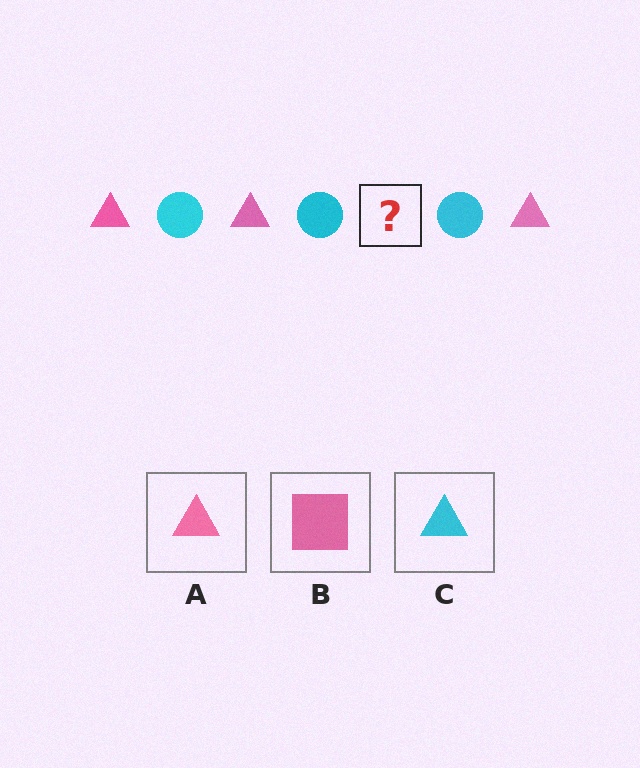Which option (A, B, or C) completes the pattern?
A.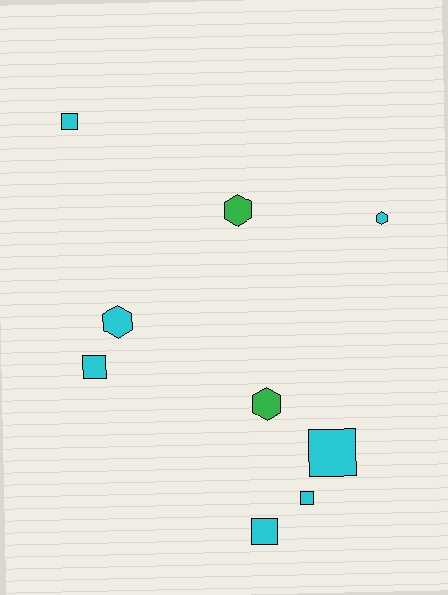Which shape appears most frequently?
Square, with 5 objects.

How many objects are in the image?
There are 9 objects.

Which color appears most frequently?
Cyan, with 7 objects.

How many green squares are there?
There are no green squares.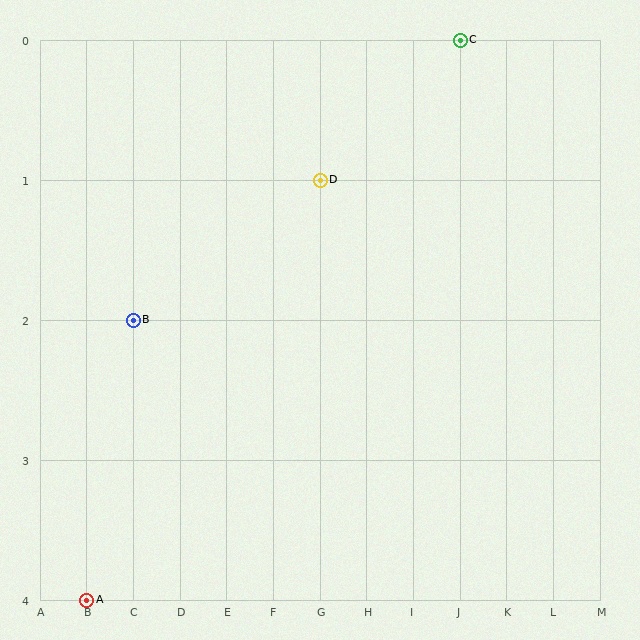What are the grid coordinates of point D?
Point D is at grid coordinates (G, 1).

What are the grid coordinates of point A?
Point A is at grid coordinates (B, 4).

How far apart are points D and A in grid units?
Points D and A are 5 columns and 3 rows apart (about 5.8 grid units diagonally).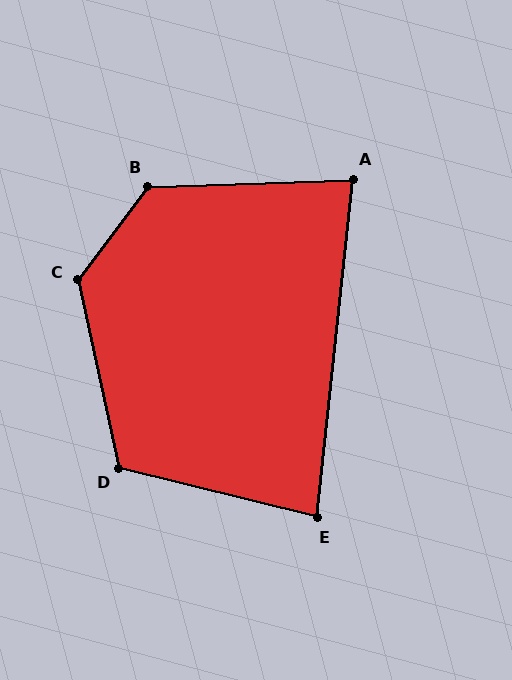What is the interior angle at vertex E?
Approximately 82 degrees (acute).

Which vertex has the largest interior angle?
C, at approximately 131 degrees.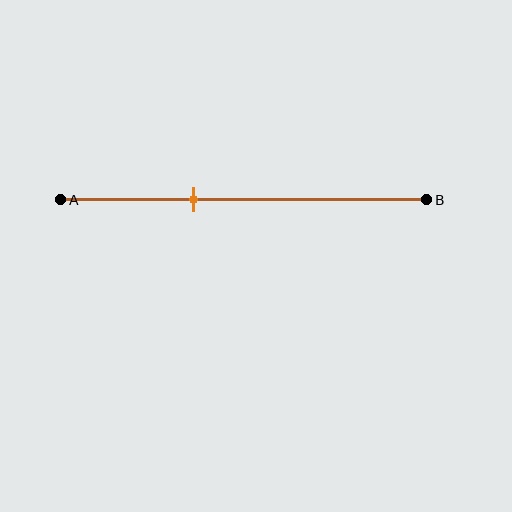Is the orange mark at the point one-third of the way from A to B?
No, the mark is at about 35% from A, not at the 33% one-third point.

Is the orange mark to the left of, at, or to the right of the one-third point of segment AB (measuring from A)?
The orange mark is to the right of the one-third point of segment AB.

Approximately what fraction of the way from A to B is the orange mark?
The orange mark is approximately 35% of the way from A to B.